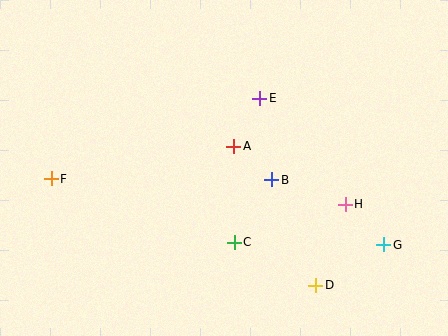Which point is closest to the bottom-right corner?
Point G is closest to the bottom-right corner.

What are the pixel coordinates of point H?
Point H is at (345, 204).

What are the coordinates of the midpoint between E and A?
The midpoint between E and A is at (247, 122).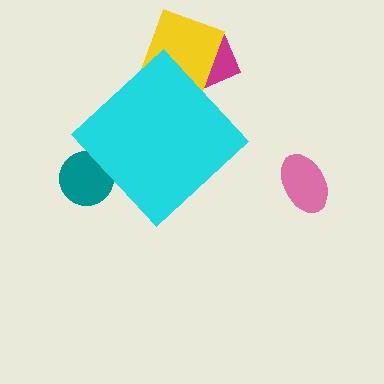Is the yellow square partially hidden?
Yes, the yellow square is partially hidden behind the cyan diamond.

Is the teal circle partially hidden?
Yes, the teal circle is partially hidden behind the cyan diamond.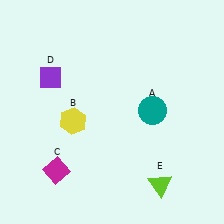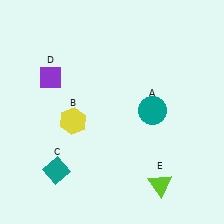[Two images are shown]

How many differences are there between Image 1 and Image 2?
There is 1 difference between the two images.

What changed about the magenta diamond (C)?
In Image 1, C is magenta. In Image 2, it changed to teal.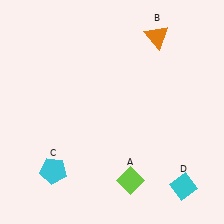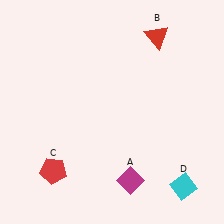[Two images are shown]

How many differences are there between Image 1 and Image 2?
There are 3 differences between the two images.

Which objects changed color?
A changed from lime to magenta. B changed from orange to red. C changed from cyan to red.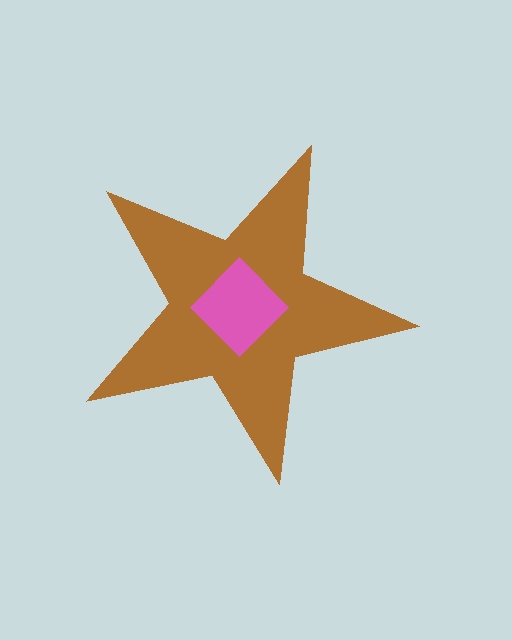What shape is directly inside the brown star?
The pink diamond.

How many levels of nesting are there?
2.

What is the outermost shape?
The brown star.